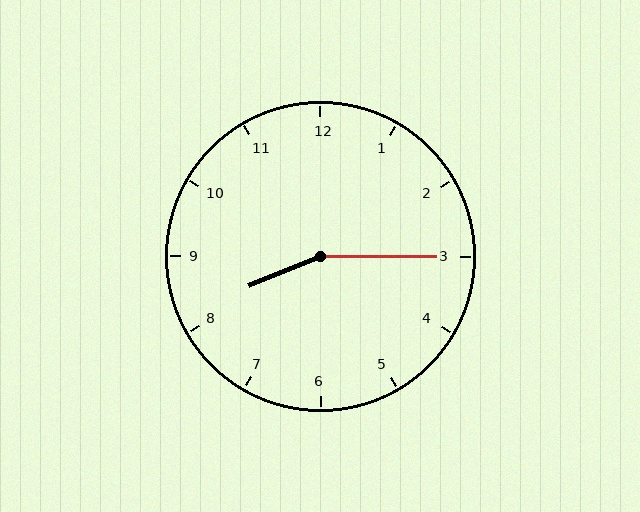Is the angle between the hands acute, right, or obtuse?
It is obtuse.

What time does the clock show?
8:15.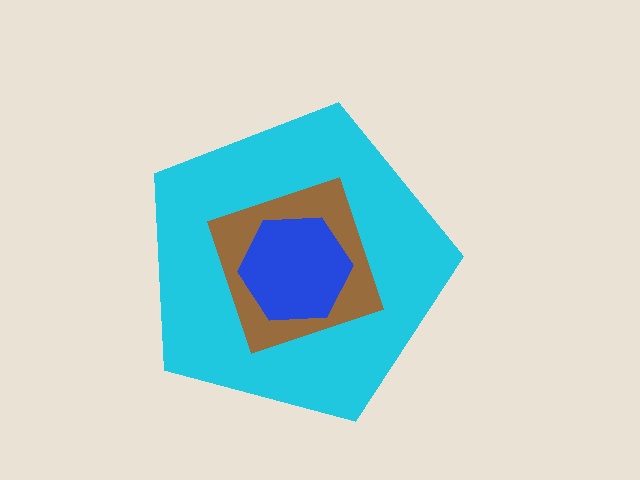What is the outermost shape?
The cyan pentagon.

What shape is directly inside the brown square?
The blue hexagon.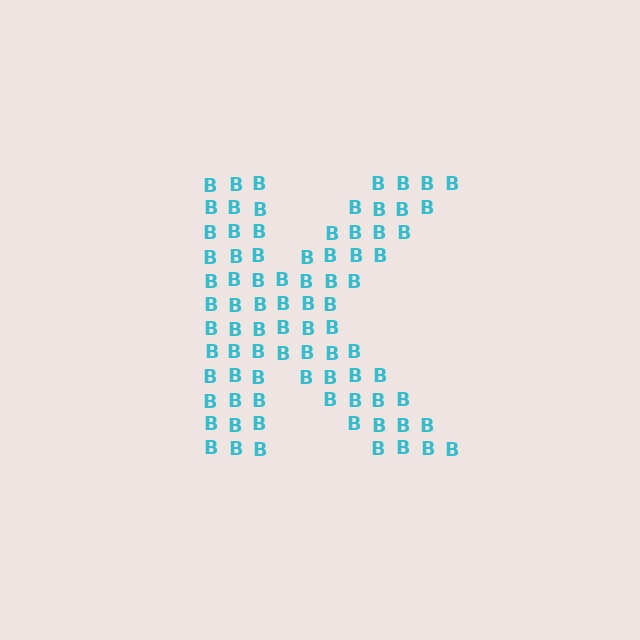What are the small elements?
The small elements are letter B's.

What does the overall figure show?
The overall figure shows the letter K.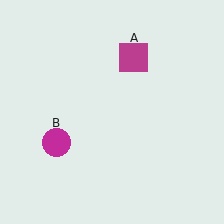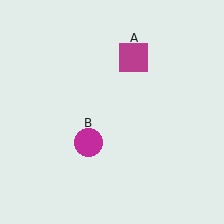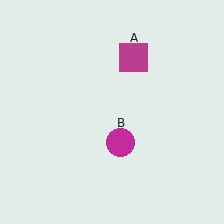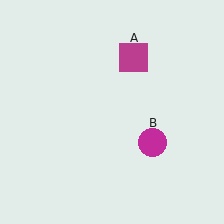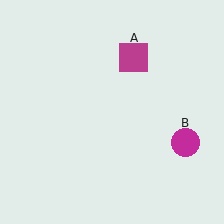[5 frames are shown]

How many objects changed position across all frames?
1 object changed position: magenta circle (object B).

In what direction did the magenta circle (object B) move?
The magenta circle (object B) moved right.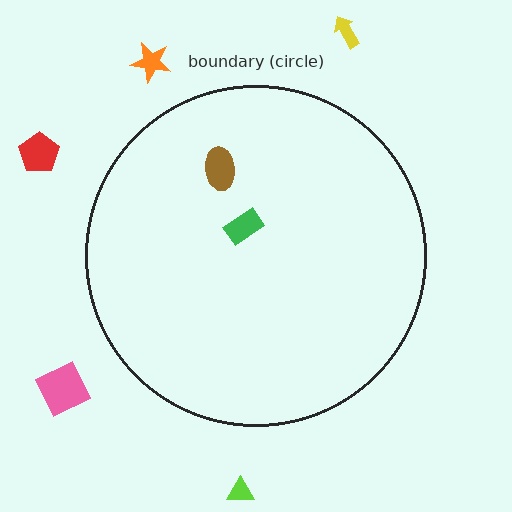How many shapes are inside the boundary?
2 inside, 5 outside.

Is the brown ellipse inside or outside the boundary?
Inside.